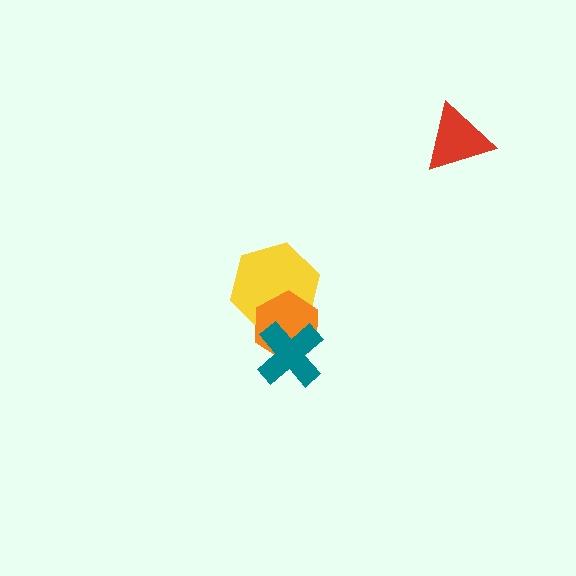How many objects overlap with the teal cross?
2 objects overlap with the teal cross.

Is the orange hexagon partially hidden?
Yes, it is partially covered by another shape.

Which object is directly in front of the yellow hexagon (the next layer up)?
The orange hexagon is directly in front of the yellow hexagon.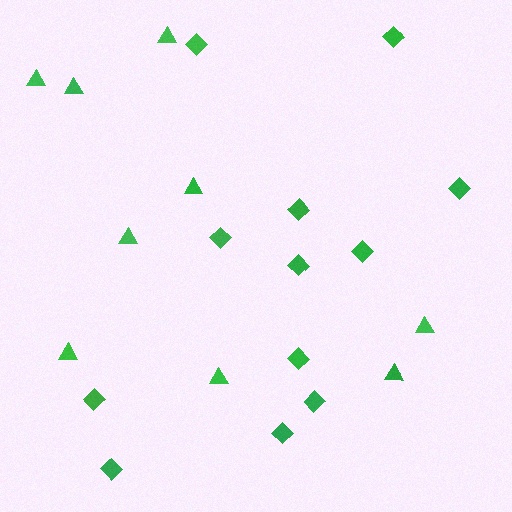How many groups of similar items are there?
There are 2 groups: one group of triangles (9) and one group of diamonds (12).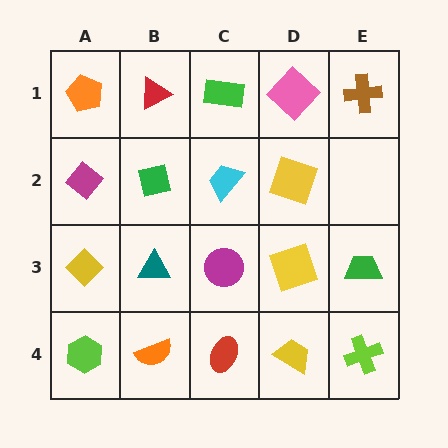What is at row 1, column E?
A brown cross.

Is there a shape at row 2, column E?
No, that cell is empty.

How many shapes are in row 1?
5 shapes.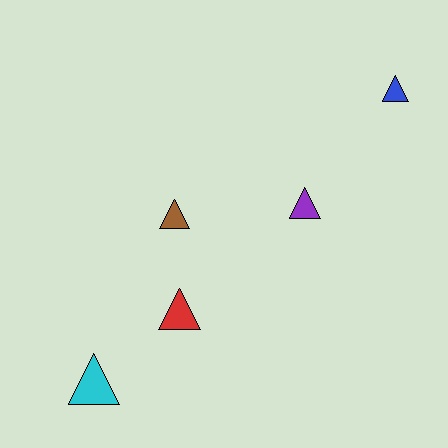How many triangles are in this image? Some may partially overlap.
There are 5 triangles.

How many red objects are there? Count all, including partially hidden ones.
There is 1 red object.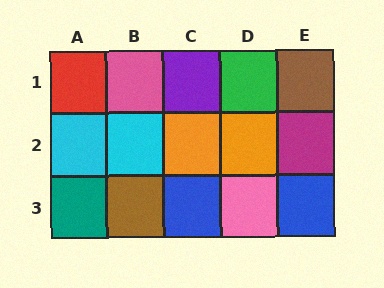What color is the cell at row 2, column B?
Cyan.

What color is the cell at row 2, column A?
Cyan.